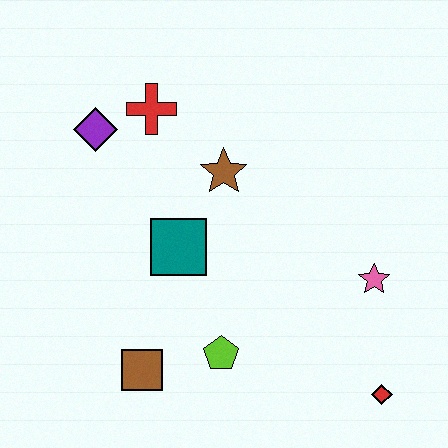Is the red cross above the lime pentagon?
Yes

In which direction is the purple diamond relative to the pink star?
The purple diamond is to the left of the pink star.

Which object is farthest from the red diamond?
The purple diamond is farthest from the red diamond.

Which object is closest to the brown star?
The teal square is closest to the brown star.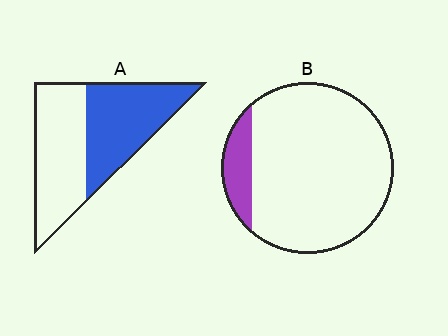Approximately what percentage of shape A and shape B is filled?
A is approximately 50% and B is approximately 10%.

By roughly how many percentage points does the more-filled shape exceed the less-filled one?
By roughly 35 percentage points (A over B).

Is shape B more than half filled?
No.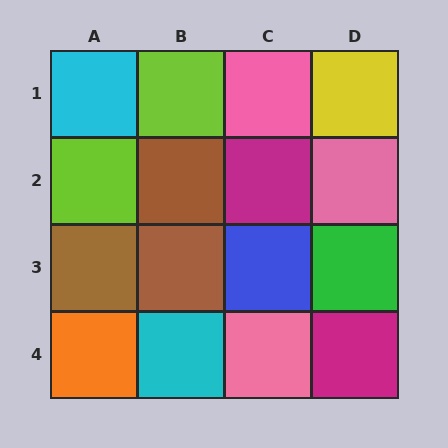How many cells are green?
1 cell is green.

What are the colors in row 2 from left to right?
Lime, brown, magenta, pink.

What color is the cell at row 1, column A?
Cyan.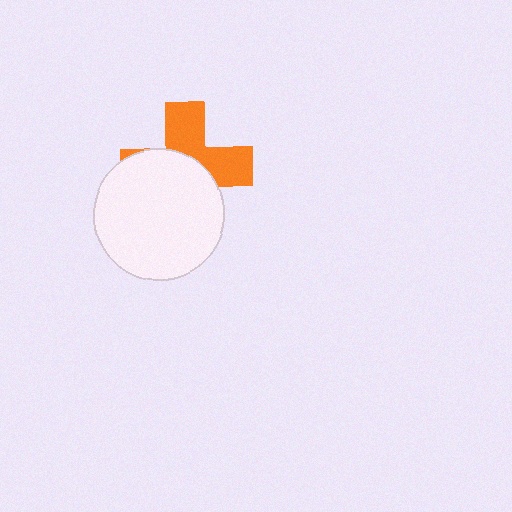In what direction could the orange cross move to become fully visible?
The orange cross could move up. That would shift it out from behind the white circle entirely.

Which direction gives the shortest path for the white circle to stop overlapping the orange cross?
Moving down gives the shortest separation.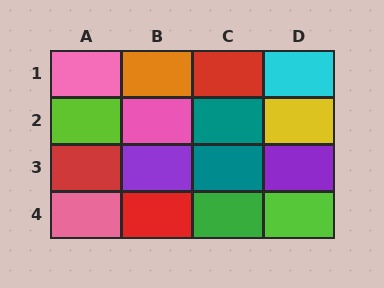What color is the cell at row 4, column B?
Red.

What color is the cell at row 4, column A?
Pink.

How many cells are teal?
2 cells are teal.